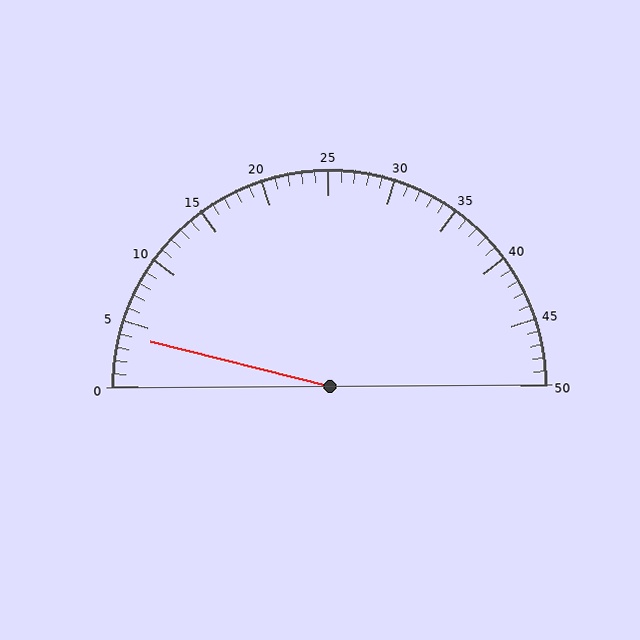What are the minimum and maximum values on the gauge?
The gauge ranges from 0 to 50.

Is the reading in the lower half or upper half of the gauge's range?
The reading is in the lower half of the range (0 to 50).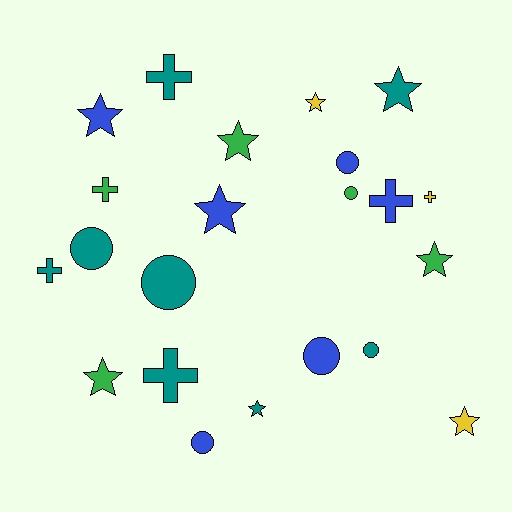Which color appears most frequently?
Teal, with 8 objects.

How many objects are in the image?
There are 22 objects.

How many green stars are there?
There are 3 green stars.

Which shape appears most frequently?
Star, with 9 objects.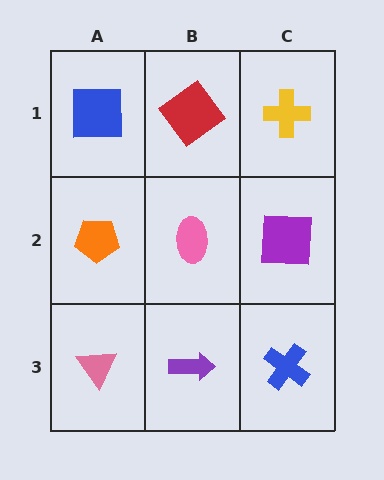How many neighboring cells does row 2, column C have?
3.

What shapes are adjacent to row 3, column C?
A purple square (row 2, column C), a purple arrow (row 3, column B).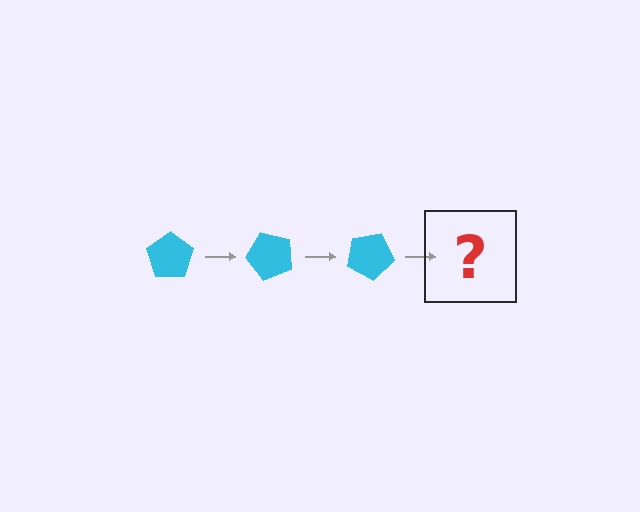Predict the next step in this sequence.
The next step is a cyan pentagon rotated 150 degrees.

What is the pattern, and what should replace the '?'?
The pattern is that the pentagon rotates 50 degrees each step. The '?' should be a cyan pentagon rotated 150 degrees.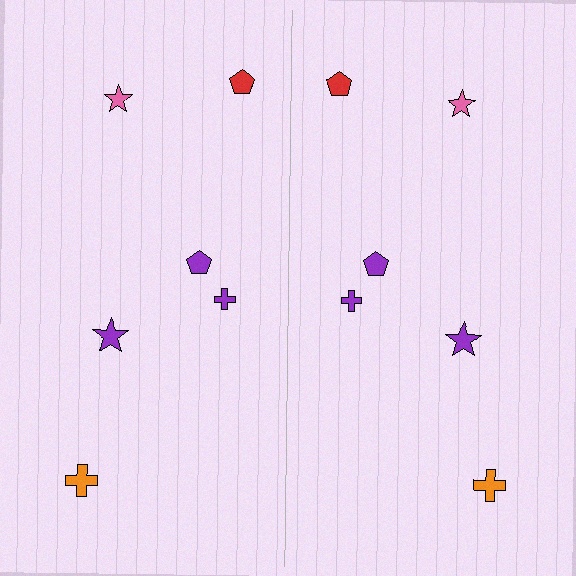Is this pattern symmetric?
Yes, this pattern has bilateral (reflection) symmetry.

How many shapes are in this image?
There are 12 shapes in this image.